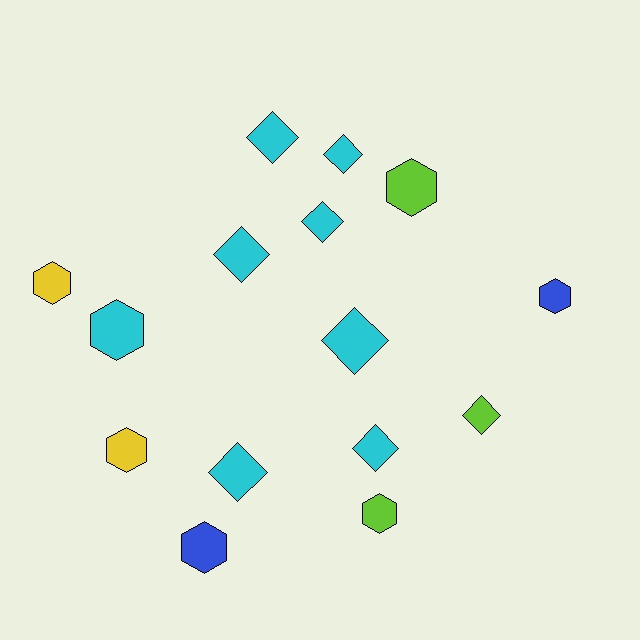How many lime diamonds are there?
There is 1 lime diamond.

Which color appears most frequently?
Cyan, with 8 objects.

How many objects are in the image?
There are 15 objects.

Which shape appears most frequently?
Diamond, with 8 objects.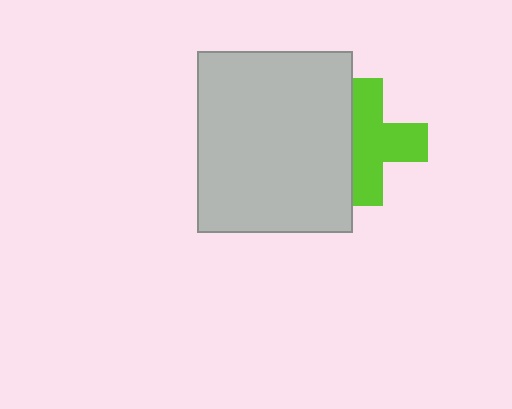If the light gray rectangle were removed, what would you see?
You would see the complete lime cross.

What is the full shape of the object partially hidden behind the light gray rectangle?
The partially hidden object is a lime cross.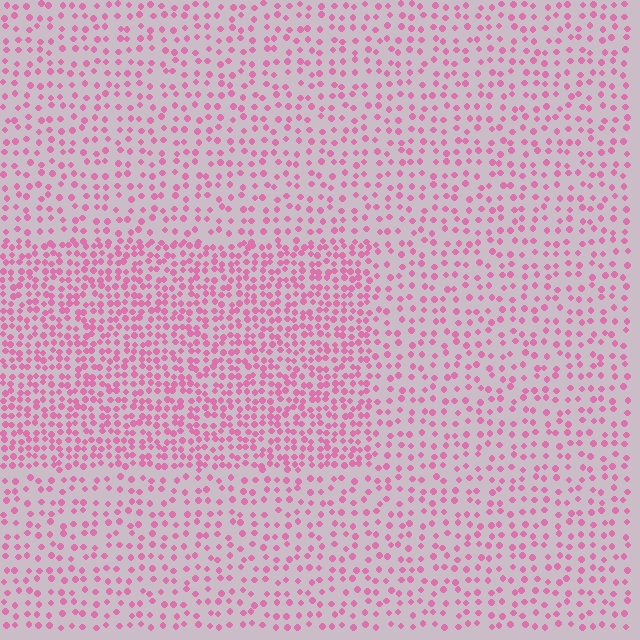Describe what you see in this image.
The image contains small pink elements arranged at two different densities. A rectangle-shaped region is visible where the elements are more densely packed than the surrounding area.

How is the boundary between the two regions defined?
The boundary is defined by a change in element density (approximately 1.9x ratio). All elements are the same color, size, and shape.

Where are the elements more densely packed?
The elements are more densely packed inside the rectangle boundary.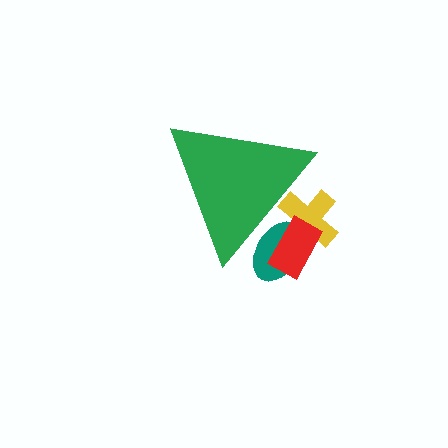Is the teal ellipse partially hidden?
Yes, the teal ellipse is partially hidden behind the green triangle.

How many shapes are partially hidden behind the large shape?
3 shapes are partially hidden.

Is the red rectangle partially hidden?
Yes, the red rectangle is partially hidden behind the green triangle.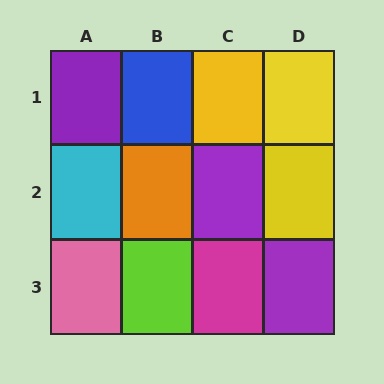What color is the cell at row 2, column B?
Orange.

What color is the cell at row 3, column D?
Purple.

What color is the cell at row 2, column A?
Cyan.